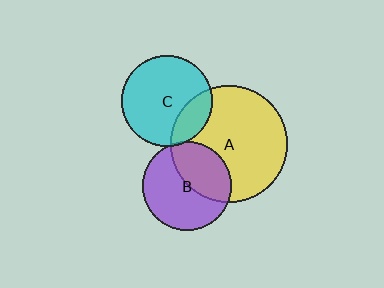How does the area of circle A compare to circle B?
Approximately 1.7 times.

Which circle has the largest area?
Circle A (yellow).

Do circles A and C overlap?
Yes.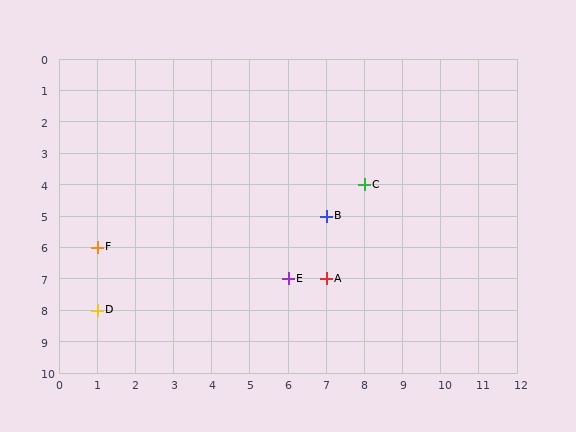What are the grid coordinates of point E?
Point E is at grid coordinates (6, 7).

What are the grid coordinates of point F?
Point F is at grid coordinates (1, 6).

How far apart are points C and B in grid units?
Points C and B are 1 column and 1 row apart (about 1.4 grid units diagonally).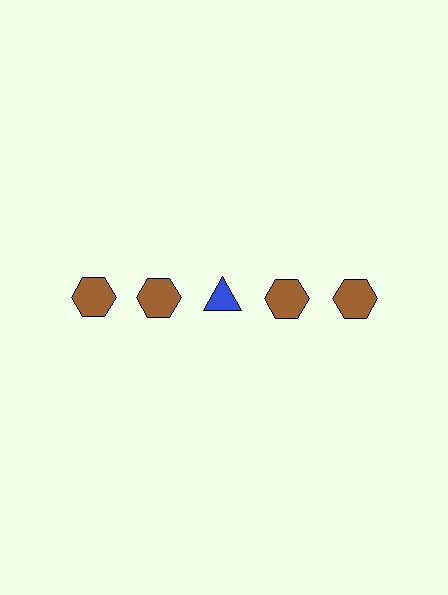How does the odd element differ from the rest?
It differs in both color (blue instead of brown) and shape (triangle instead of hexagon).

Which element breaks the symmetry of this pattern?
The blue triangle in the top row, center column breaks the symmetry. All other shapes are brown hexagons.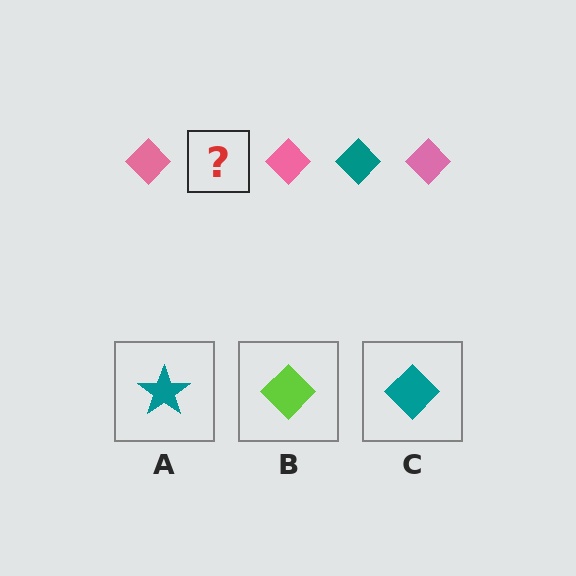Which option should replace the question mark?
Option C.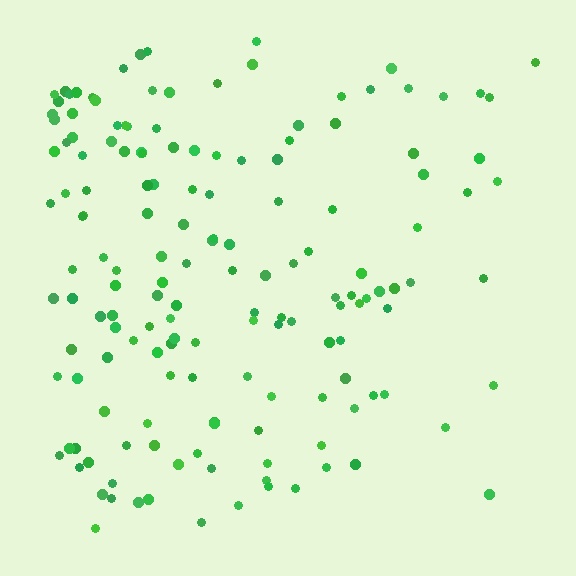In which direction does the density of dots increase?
From right to left, with the left side densest.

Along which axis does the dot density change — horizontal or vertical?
Horizontal.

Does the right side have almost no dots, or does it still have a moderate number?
Still a moderate number, just noticeably fewer than the left.